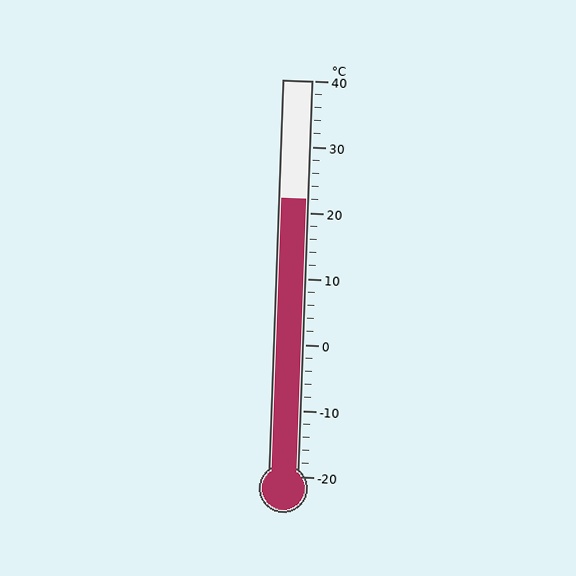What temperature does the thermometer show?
The thermometer shows approximately 22°C.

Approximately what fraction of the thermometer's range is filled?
The thermometer is filled to approximately 70% of its range.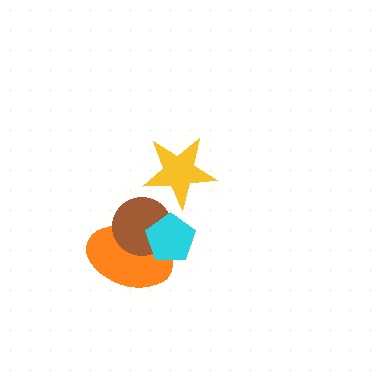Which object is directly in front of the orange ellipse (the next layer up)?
The brown circle is directly in front of the orange ellipse.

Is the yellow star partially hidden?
No, no other shape covers it.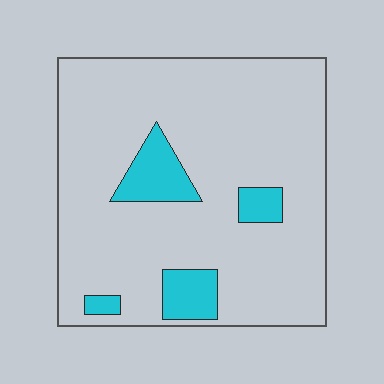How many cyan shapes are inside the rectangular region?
4.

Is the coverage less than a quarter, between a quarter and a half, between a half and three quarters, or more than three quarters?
Less than a quarter.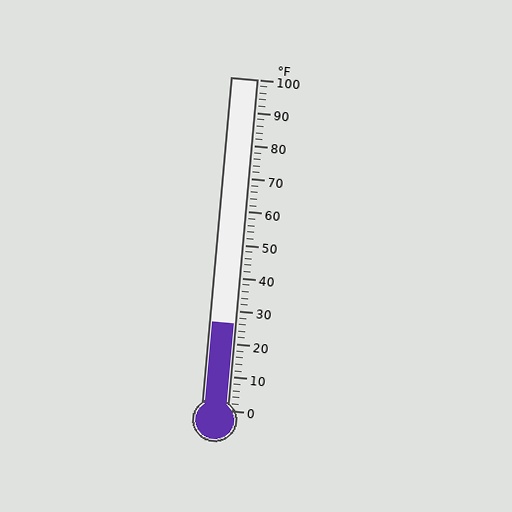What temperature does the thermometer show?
The thermometer shows approximately 26°F.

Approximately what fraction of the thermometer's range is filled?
The thermometer is filled to approximately 25% of its range.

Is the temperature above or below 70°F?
The temperature is below 70°F.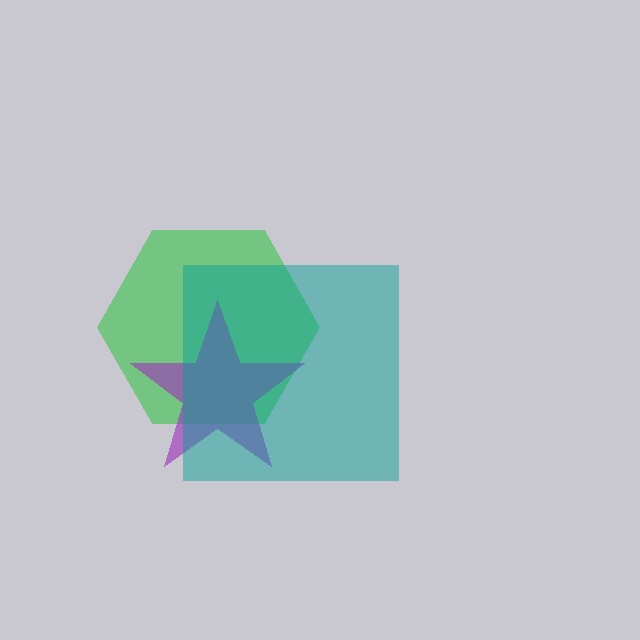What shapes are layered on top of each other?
The layered shapes are: a green hexagon, a purple star, a teal square.